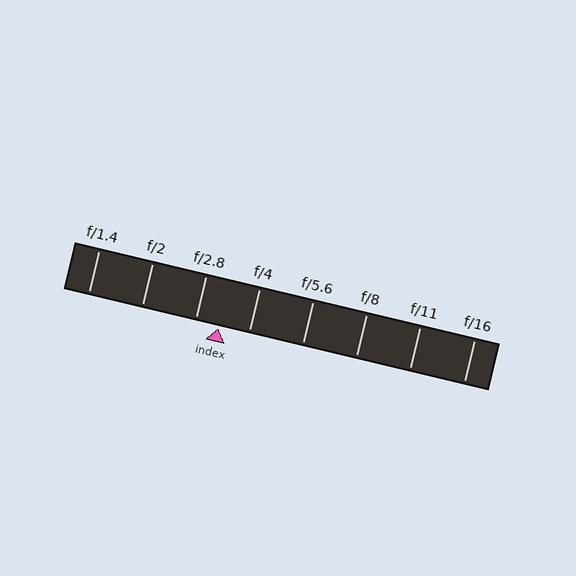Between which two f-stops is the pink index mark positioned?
The index mark is between f/2.8 and f/4.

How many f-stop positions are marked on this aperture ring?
There are 8 f-stop positions marked.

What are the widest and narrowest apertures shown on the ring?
The widest aperture shown is f/1.4 and the narrowest is f/16.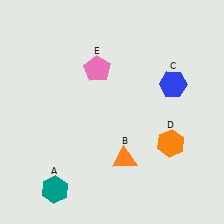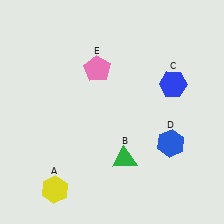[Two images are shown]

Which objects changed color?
A changed from teal to yellow. B changed from orange to green. D changed from orange to blue.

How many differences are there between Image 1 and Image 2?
There are 3 differences between the two images.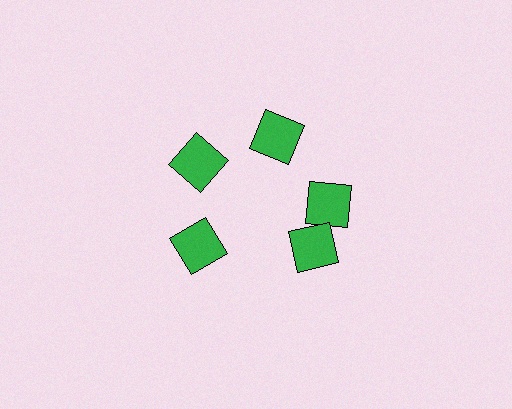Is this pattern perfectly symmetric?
No. The 5 green squares are arranged in a ring, but one element near the 5 o'clock position is rotated out of alignment along the ring, breaking the 5-fold rotational symmetry.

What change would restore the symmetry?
The symmetry would be restored by rotating it back into even spacing with its neighbors so that all 5 squares sit at equal angles and equal distance from the center.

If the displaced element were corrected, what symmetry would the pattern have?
It would have 5-fold rotational symmetry — the pattern would map onto itself every 72 degrees.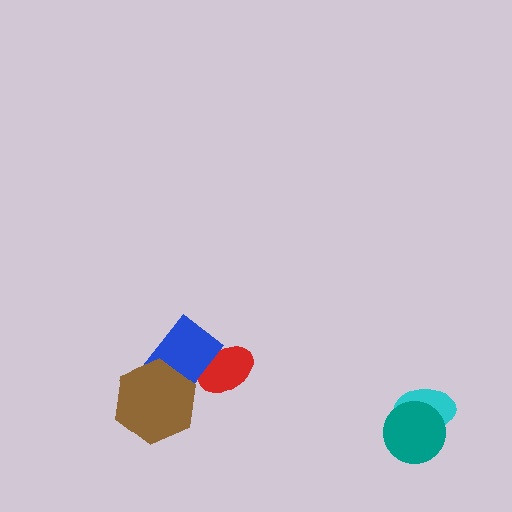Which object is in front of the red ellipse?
The blue rectangle is in front of the red ellipse.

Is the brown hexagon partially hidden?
No, no other shape covers it.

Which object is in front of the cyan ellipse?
The teal circle is in front of the cyan ellipse.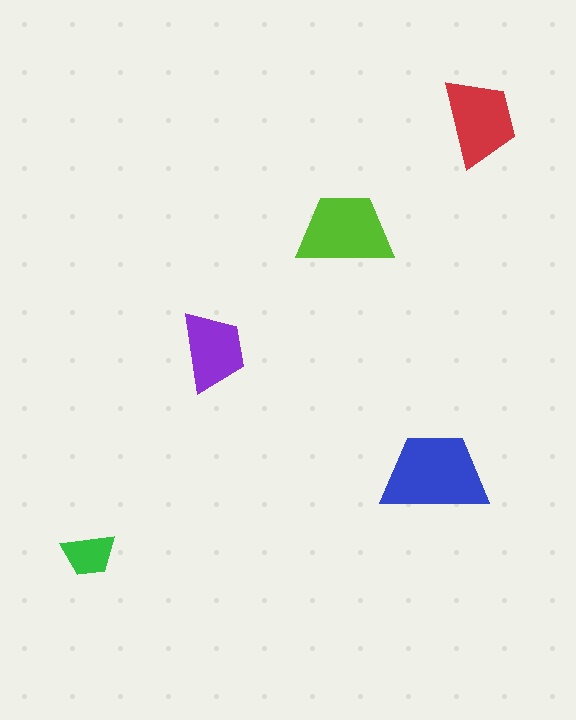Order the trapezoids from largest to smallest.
the blue one, the lime one, the red one, the purple one, the green one.